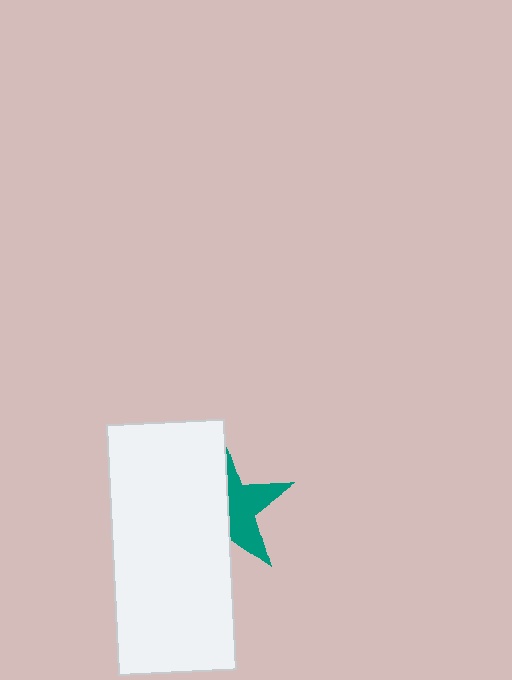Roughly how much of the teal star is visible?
A small part of it is visible (roughly 44%).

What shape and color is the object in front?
The object in front is a white rectangle.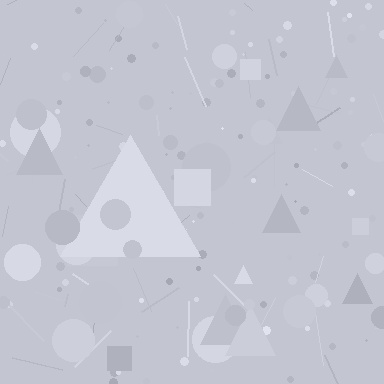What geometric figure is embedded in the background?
A triangle is embedded in the background.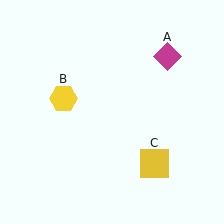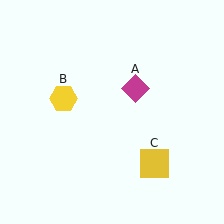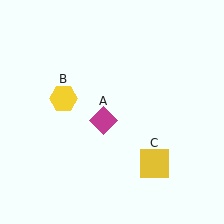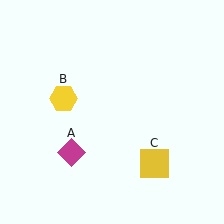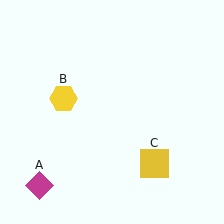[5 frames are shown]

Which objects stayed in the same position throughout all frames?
Yellow hexagon (object B) and yellow square (object C) remained stationary.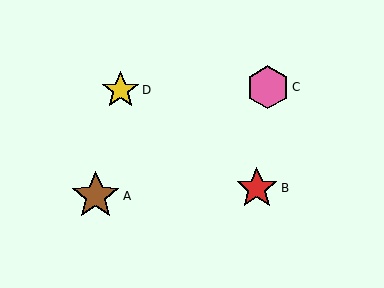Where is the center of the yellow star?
The center of the yellow star is at (120, 90).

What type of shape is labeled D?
Shape D is a yellow star.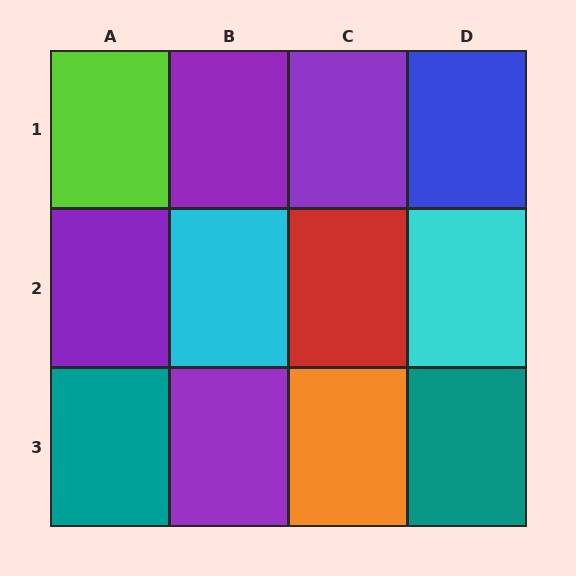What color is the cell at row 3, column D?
Teal.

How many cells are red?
1 cell is red.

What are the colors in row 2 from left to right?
Purple, cyan, red, cyan.